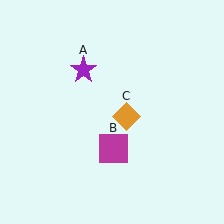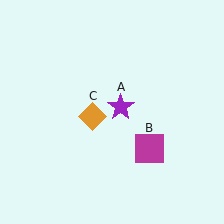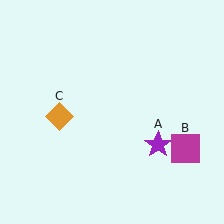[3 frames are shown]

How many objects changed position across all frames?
3 objects changed position: purple star (object A), magenta square (object B), orange diamond (object C).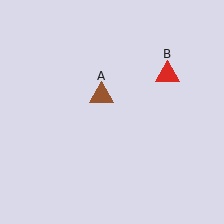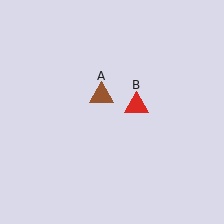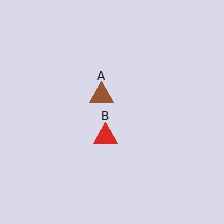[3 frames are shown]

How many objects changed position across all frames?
1 object changed position: red triangle (object B).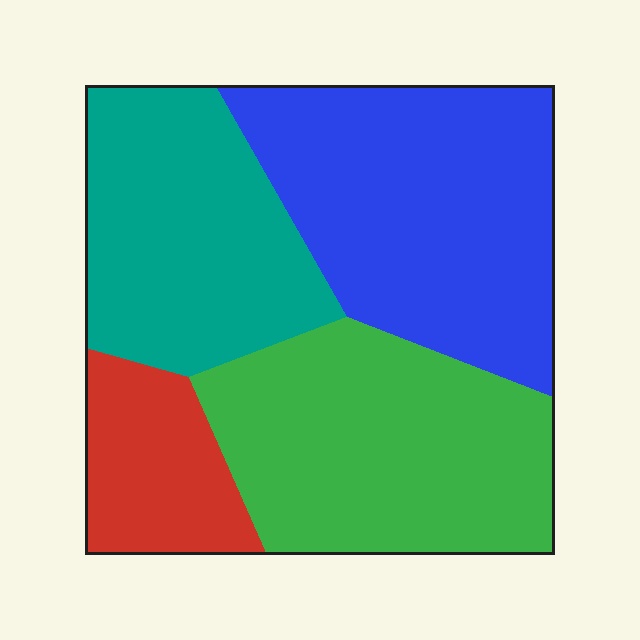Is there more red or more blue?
Blue.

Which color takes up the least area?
Red, at roughly 10%.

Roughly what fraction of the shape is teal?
Teal takes up about one quarter (1/4) of the shape.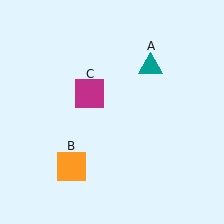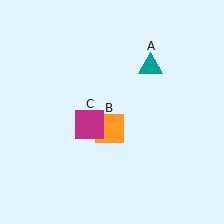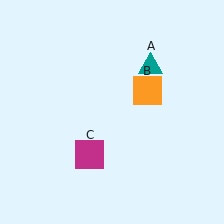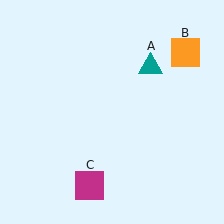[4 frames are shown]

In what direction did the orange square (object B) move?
The orange square (object B) moved up and to the right.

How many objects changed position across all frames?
2 objects changed position: orange square (object B), magenta square (object C).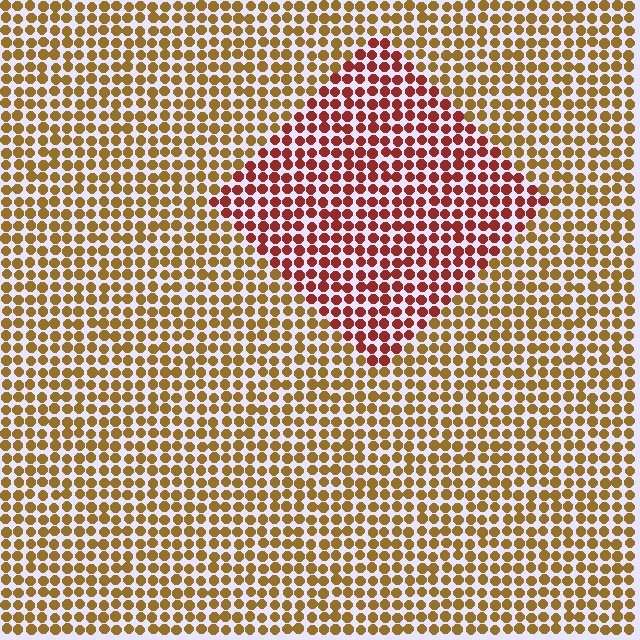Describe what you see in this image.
The image is filled with small brown elements in a uniform arrangement. A diamond-shaped region is visible where the elements are tinted to a slightly different hue, forming a subtle color boundary.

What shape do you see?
I see a diamond.